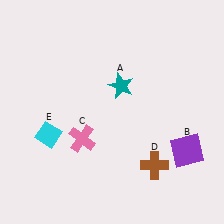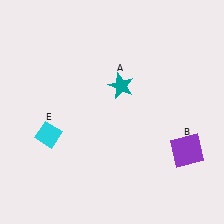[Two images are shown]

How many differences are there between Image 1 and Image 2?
There are 2 differences between the two images.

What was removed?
The brown cross (D), the pink cross (C) were removed in Image 2.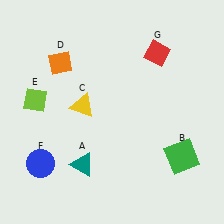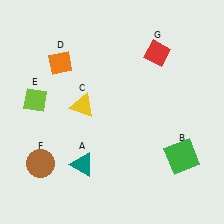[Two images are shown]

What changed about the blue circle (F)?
In Image 1, F is blue. In Image 2, it changed to brown.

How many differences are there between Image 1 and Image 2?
There is 1 difference between the two images.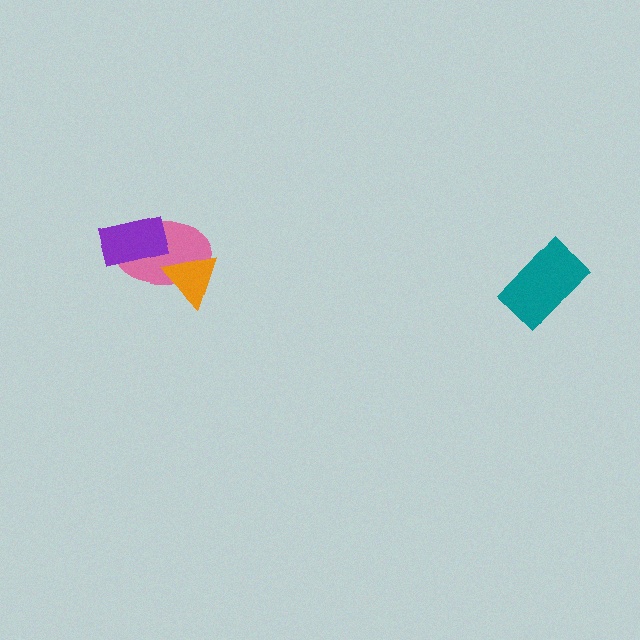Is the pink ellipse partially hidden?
Yes, it is partially covered by another shape.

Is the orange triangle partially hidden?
No, no other shape covers it.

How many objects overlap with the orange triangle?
1 object overlaps with the orange triangle.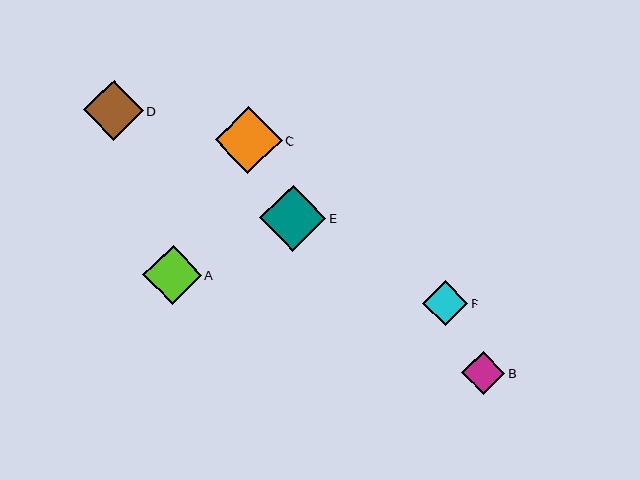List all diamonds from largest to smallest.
From largest to smallest: C, E, D, A, F, B.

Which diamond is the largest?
Diamond C is the largest with a size of approximately 67 pixels.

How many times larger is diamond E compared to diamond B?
Diamond E is approximately 1.5 times the size of diamond B.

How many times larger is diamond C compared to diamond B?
Diamond C is approximately 1.6 times the size of diamond B.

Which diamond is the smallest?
Diamond B is the smallest with a size of approximately 43 pixels.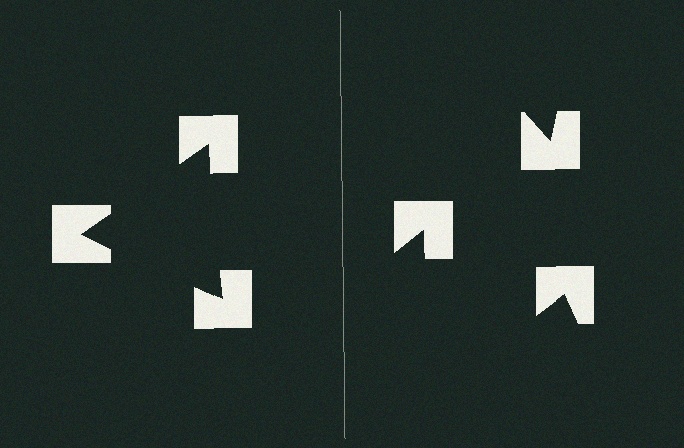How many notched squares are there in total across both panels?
6 — 3 on each side.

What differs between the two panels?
The notched squares are positioned identically on both sides; only the wedge orientations differ. On the left they align to a triangle; on the right they are misaligned.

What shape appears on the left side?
An illusory triangle.